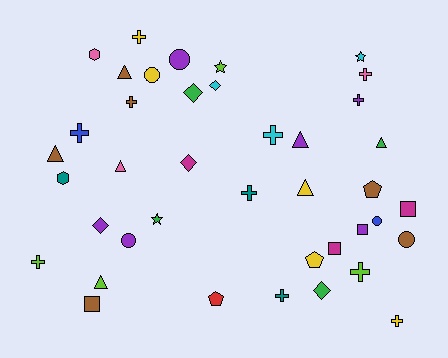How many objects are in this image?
There are 40 objects.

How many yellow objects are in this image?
There are 5 yellow objects.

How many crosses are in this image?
There are 11 crosses.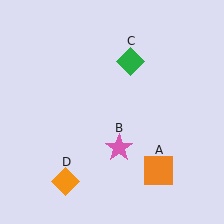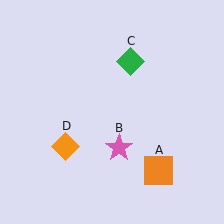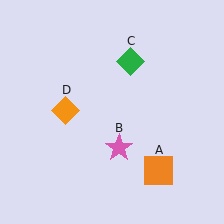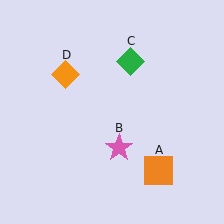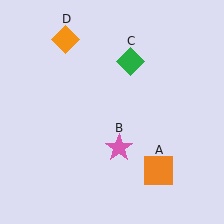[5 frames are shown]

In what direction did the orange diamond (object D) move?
The orange diamond (object D) moved up.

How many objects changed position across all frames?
1 object changed position: orange diamond (object D).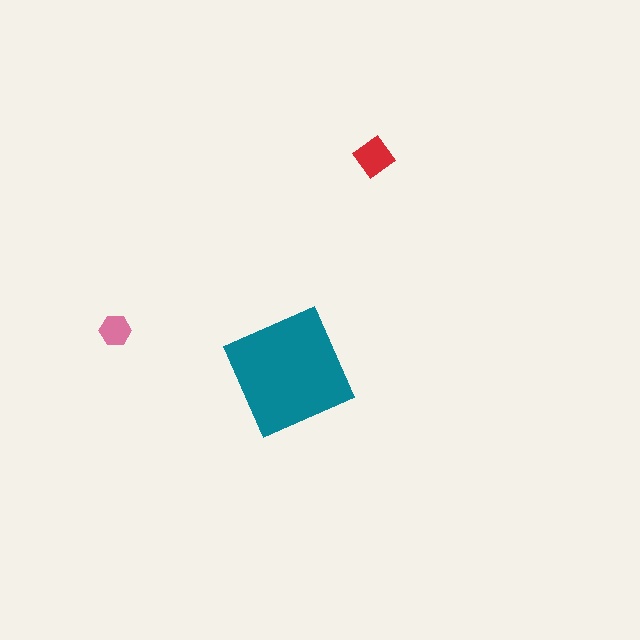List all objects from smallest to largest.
The pink hexagon, the red diamond, the teal square.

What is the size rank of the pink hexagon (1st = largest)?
3rd.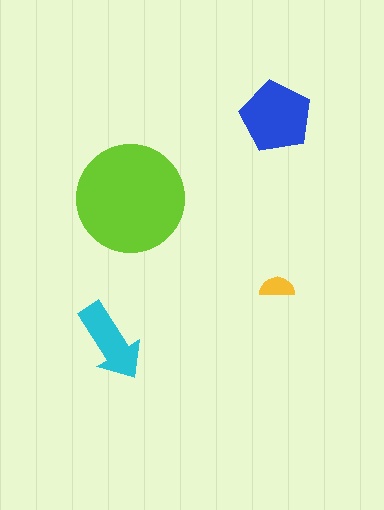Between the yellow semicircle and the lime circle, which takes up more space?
The lime circle.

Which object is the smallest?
The yellow semicircle.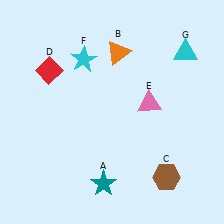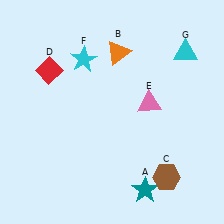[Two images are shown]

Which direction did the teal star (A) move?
The teal star (A) moved right.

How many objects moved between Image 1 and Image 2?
1 object moved between the two images.